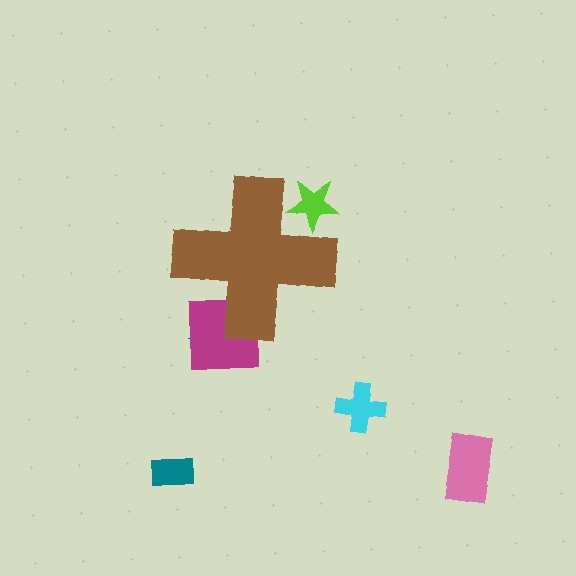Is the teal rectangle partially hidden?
No, the teal rectangle is fully visible.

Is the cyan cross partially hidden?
No, the cyan cross is fully visible.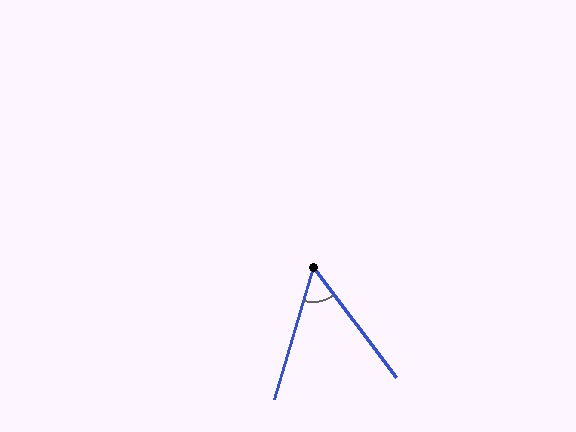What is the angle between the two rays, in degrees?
Approximately 53 degrees.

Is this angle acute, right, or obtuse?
It is acute.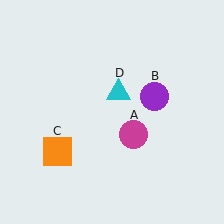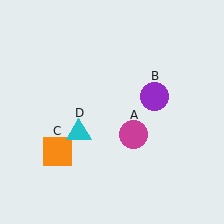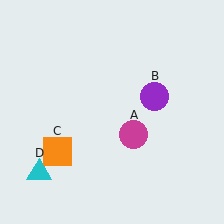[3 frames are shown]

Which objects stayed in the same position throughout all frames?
Magenta circle (object A) and purple circle (object B) and orange square (object C) remained stationary.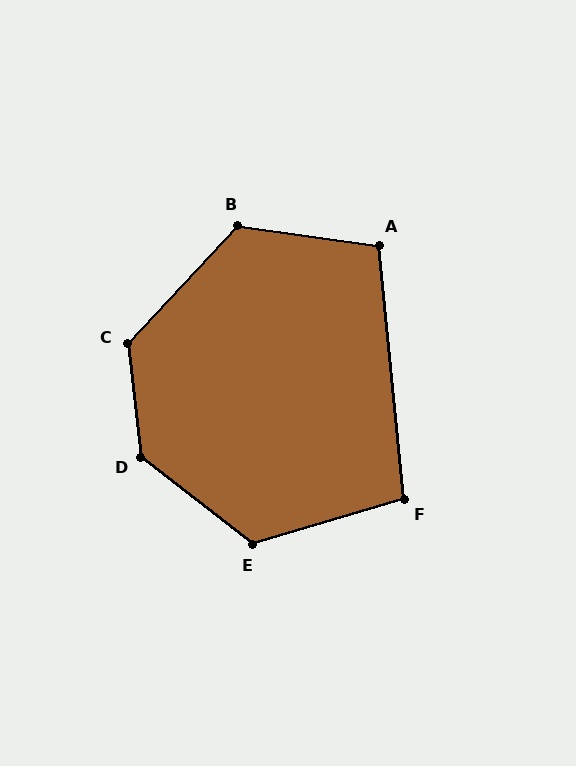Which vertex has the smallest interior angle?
F, at approximately 101 degrees.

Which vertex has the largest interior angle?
D, at approximately 134 degrees.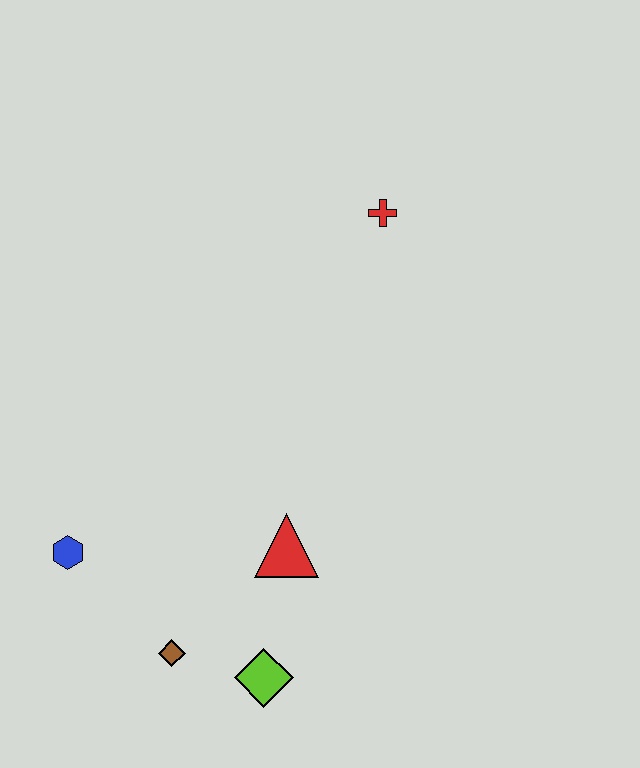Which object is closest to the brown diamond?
The lime diamond is closest to the brown diamond.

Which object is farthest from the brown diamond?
The red cross is farthest from the brown diamond.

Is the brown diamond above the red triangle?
No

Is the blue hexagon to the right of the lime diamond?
No